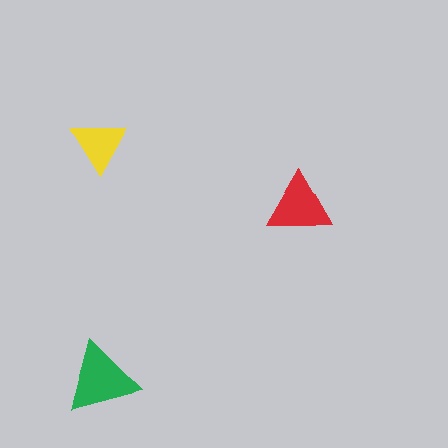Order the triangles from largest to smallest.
the green one, the red one, the yellow one.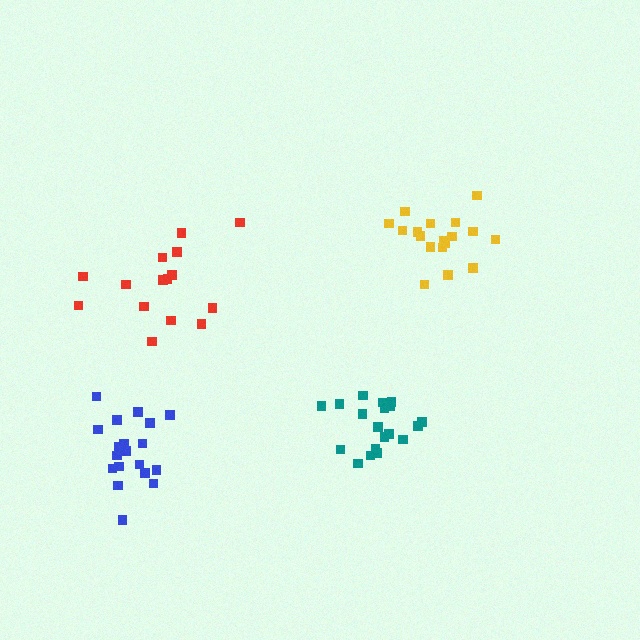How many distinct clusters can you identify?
There are 4 distinct clusters.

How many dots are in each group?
Group 1: 18 dots, Group 2: 19 dots, Group 3: 15 dots, Group 4: 19 dots (71 total).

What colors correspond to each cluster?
The clusters are colored: yellow, teal, red, blue.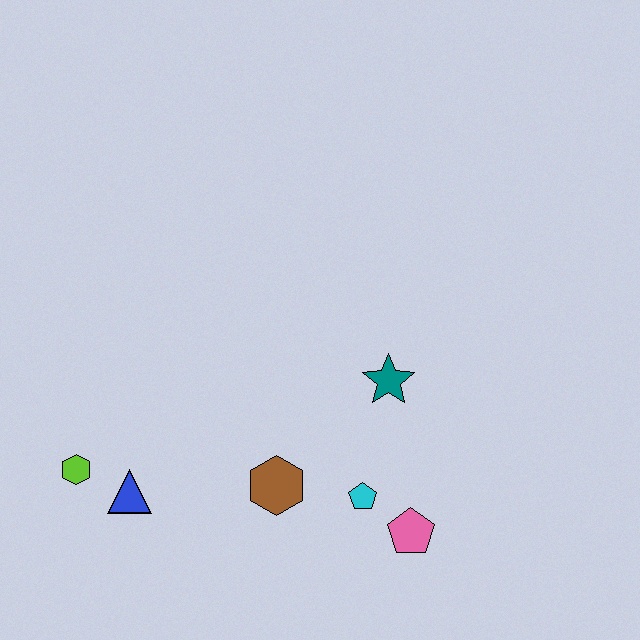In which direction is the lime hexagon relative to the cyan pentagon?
The lime hexagon is to the left of the cyan pentagon.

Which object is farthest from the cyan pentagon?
The lime hexagon is farthest from the cyan pentagon.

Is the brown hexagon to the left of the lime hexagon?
No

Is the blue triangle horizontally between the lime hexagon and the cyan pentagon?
Yes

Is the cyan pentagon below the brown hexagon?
Yes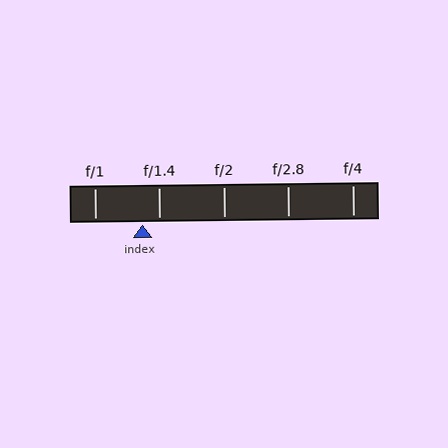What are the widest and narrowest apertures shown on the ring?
The widest aperture shown is f/1 and the narrowest is f/4.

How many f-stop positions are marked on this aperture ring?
There are 5 f-stop positions marked.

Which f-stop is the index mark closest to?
The index mark is closest to f/1.4.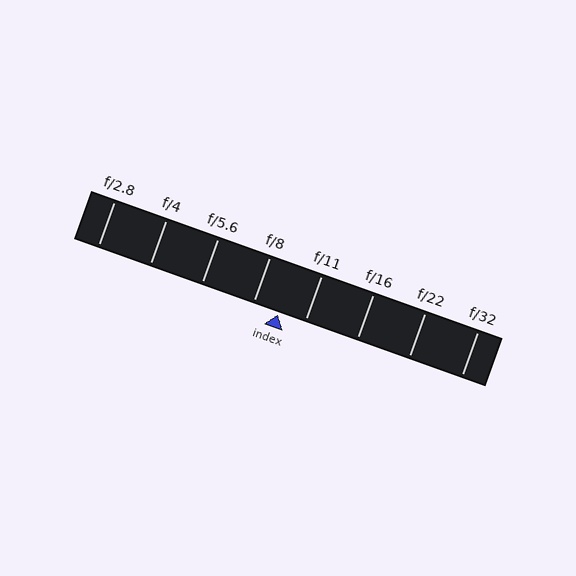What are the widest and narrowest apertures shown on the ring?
The widest aperture shown is f/2.8 and the narrowest is f/32.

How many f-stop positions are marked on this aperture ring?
There are 8 f-stop positions marked.